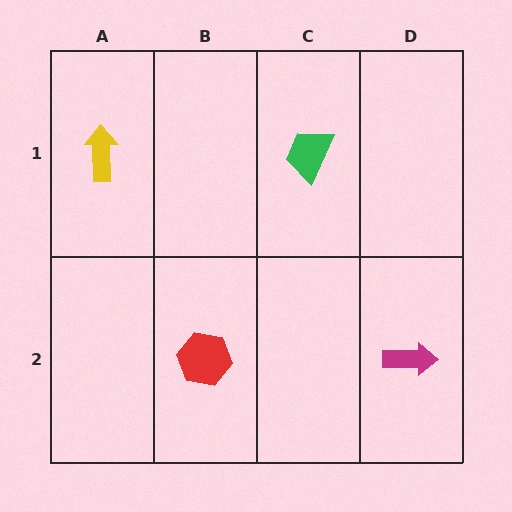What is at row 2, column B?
A red hexagon.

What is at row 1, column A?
A yellow arrow.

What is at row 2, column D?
A magenta arrow.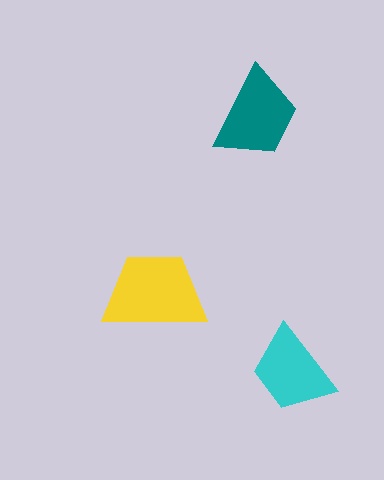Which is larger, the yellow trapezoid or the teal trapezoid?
The yellow one.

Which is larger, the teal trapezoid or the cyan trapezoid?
The teal one.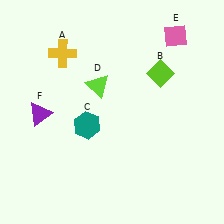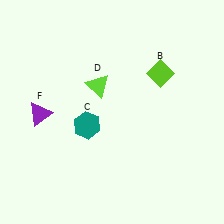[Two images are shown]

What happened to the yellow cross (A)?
The yellow cross (A) was removed in Image 2. It was in the top-left area of Image 1.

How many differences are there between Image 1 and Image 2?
There are 2 differences between the two images.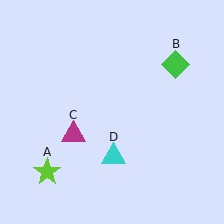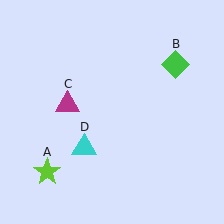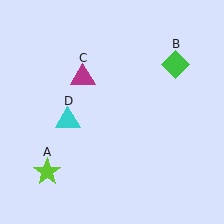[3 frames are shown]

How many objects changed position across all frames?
2 objects changed position: magenta triangle (object C), cyan triangle (object D).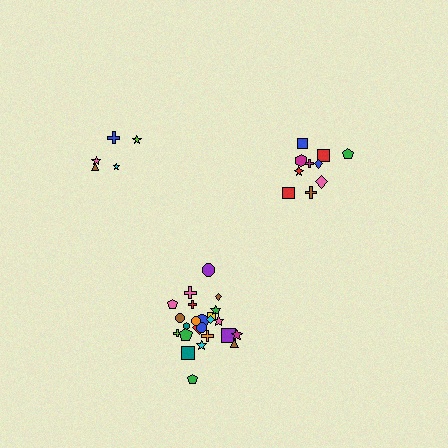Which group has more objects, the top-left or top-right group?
The top-right group.